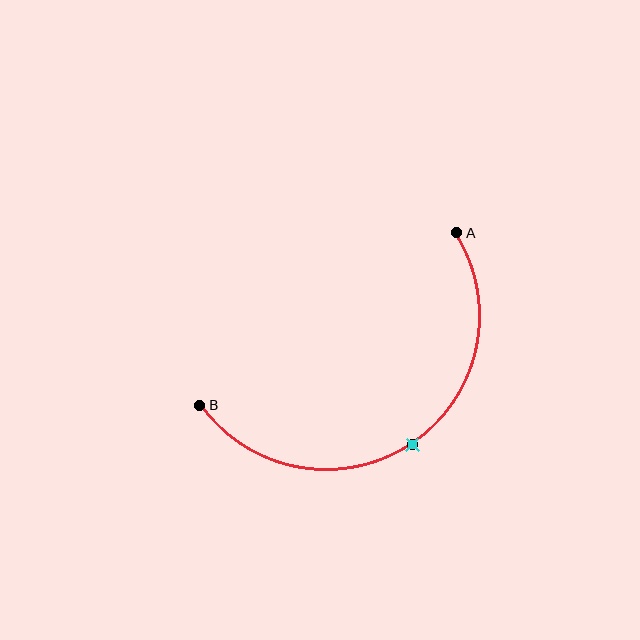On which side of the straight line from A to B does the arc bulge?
The arc bulges below and to the right of the straight line connecting A and B.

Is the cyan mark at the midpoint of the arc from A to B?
Yes. The cyan mark lies on the arc at equal arc-length from both A and B — it is the arc midpoint.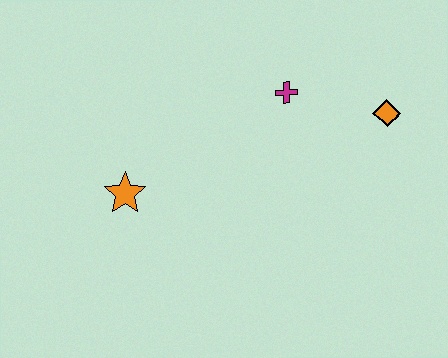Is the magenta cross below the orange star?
No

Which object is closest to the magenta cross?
The orange diamond is closest to the magenta cross.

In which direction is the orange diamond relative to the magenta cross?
The orange diamond is to the right of the magenta cross.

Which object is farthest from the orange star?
The orange diamond is farthest from the orange star.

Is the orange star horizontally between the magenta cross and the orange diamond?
No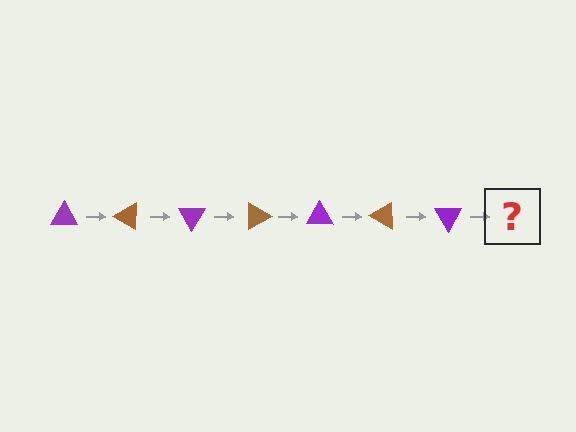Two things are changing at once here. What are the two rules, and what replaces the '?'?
The two rules are that it rotates 30 degrees each step and the color cycles through purple and brown. The '?' should be a brown triangle, rotated 210 degrees from the start.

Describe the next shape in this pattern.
It should be a brown triangle, rotated 210 degrees from the start.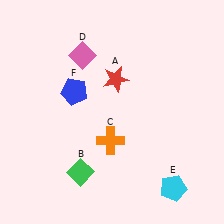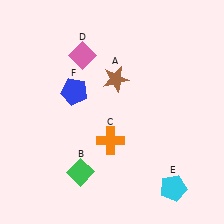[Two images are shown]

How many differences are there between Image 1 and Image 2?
There is 1 difference between the two images.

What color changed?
The star (A) changed from red in Image 1 to brown in Image 2.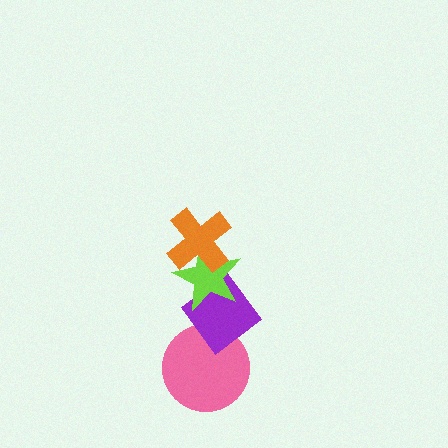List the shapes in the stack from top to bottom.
From top to bottom: the orange cross, the lime star, the purple diamond, the pink circle.